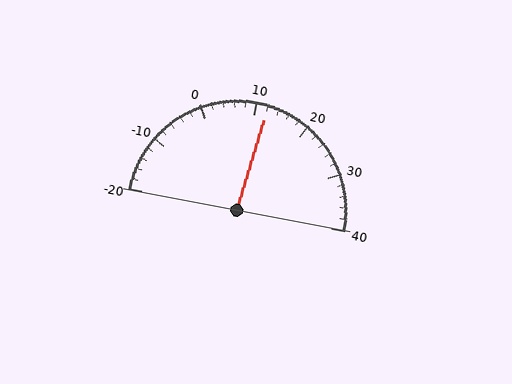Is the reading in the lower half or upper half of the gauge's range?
The reading is in the upper half of the range (-20 to 40).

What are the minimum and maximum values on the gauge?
The gauge ranges from -20 to 40.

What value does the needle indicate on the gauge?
The needle indicates approximately 12.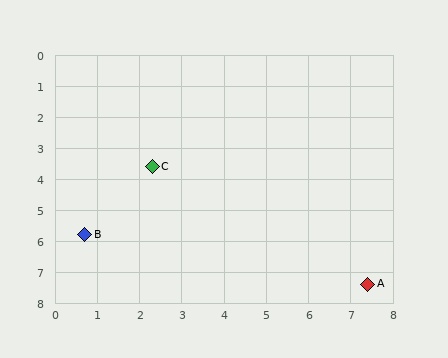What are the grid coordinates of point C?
Point C is at approximately (2.3, 3.6).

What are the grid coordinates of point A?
Point A is at approximately (7.4, 7.4).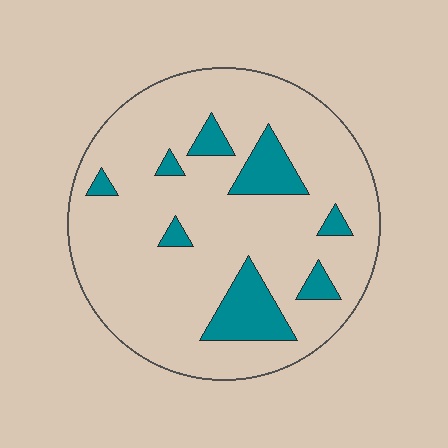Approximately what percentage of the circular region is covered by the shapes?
Approximately 15%.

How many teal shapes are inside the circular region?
8.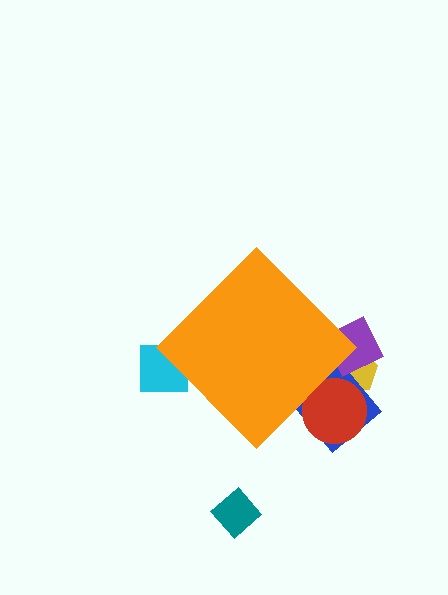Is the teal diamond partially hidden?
No, the teal diamond is fully visible.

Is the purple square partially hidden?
Yes, the purple square is partially hidden behind the orange diamond.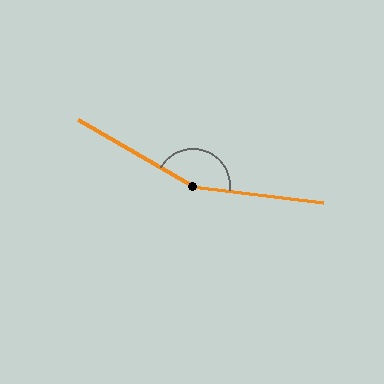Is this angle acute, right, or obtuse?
It is obtuse.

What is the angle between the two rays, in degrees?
Approximately 157 degrees.